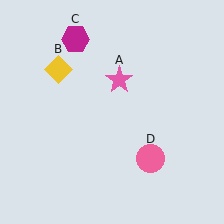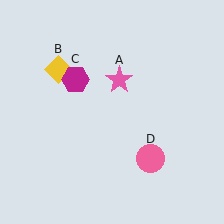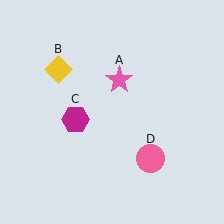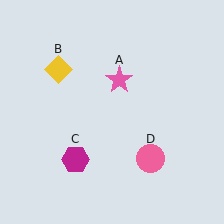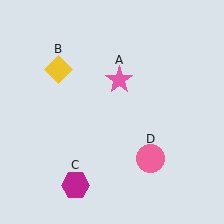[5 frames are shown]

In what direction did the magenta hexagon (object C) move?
The magenta hexagon (object C) moved down.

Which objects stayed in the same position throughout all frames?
Pink star (object A) and yellow diamond (object B) and pink circle (object D) remained stationary.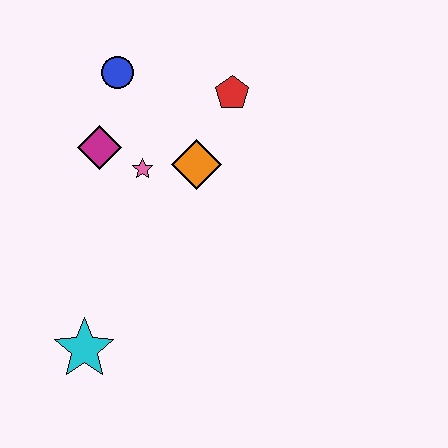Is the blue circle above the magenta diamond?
Yes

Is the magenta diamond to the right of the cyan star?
Yes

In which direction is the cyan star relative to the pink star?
The cyan star is below the pink star.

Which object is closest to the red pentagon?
The orange diamond is closest to the red pentagon.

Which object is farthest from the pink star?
The cyan star is farthest from the pink star.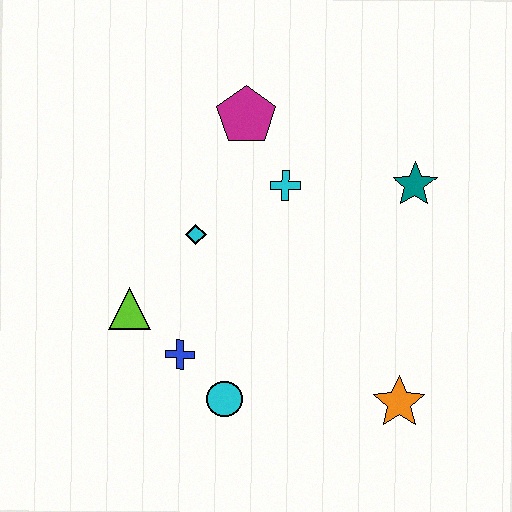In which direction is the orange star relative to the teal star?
The orange star is below the teal star.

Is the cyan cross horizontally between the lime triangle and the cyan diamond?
No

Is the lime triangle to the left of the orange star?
Yes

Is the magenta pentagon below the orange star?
No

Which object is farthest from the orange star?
The magenta pentagon is farthest from the orange star.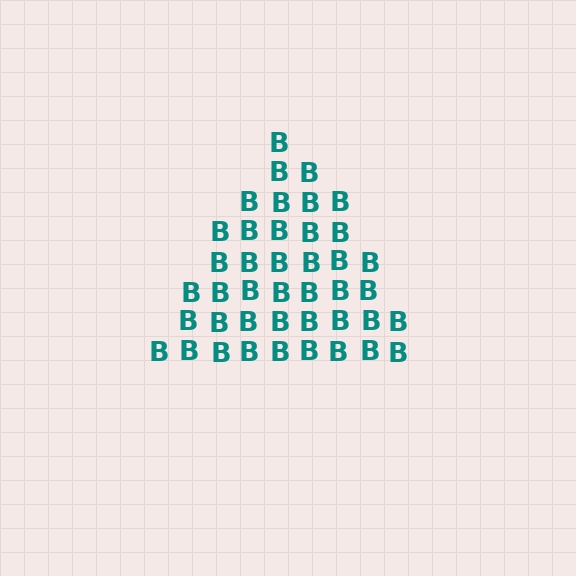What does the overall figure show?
The overall figure shows a triangle.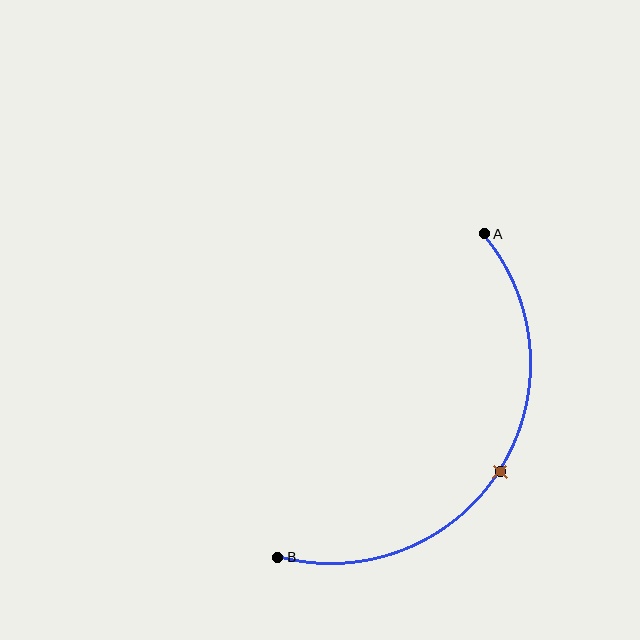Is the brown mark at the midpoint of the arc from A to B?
Yes. The brown mark lies on the arc at equal arc-length from both A and B — it is the arc midpoint.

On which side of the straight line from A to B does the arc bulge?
The arc bulges to the right of the straight line connecting A and B.